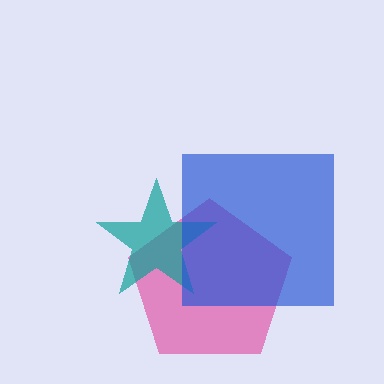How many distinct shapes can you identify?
There are 3 distinct shapes: a pink pentagon, a teal star, a blue square.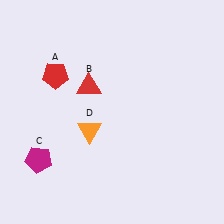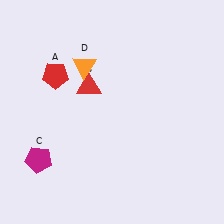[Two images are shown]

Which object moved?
The orange triangle (D) moved up.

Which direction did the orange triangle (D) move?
The orange triangle (D) moved up.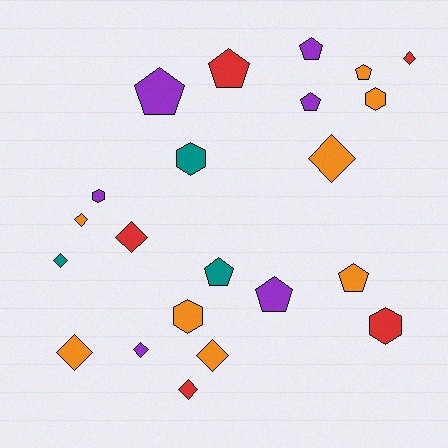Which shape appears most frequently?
Diamond, with 9 objects.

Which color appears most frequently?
Orange, with 8 objects.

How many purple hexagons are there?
There is 1 purple hexagon.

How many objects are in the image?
There are 22 objects.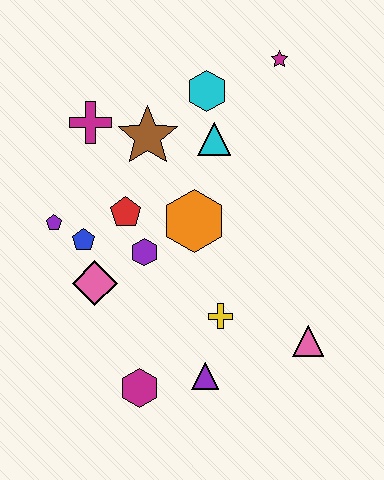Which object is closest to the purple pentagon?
The blue pentagon is closest to the purple pentagon.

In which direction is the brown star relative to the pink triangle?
The brown star is above the pink triangle.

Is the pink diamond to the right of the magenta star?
No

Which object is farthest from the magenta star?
The magenta hexagon is farthest from the magenta star.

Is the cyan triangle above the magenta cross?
No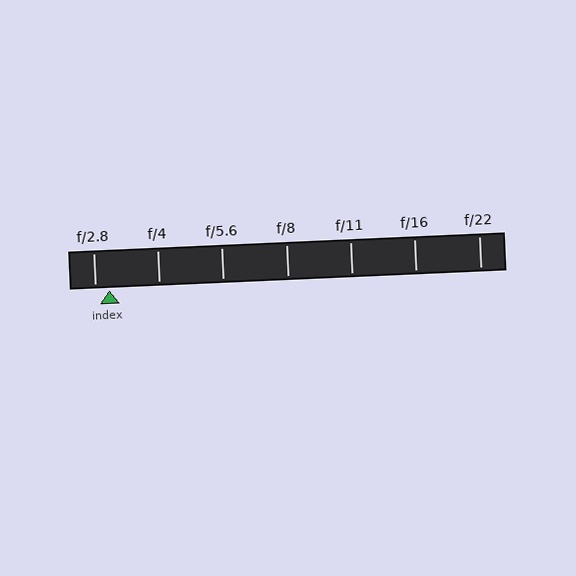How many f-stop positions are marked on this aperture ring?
There are 7 f-stop positions marked.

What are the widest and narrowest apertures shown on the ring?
The widest aperture shown is f/2.8 and the narrowest is f/22.